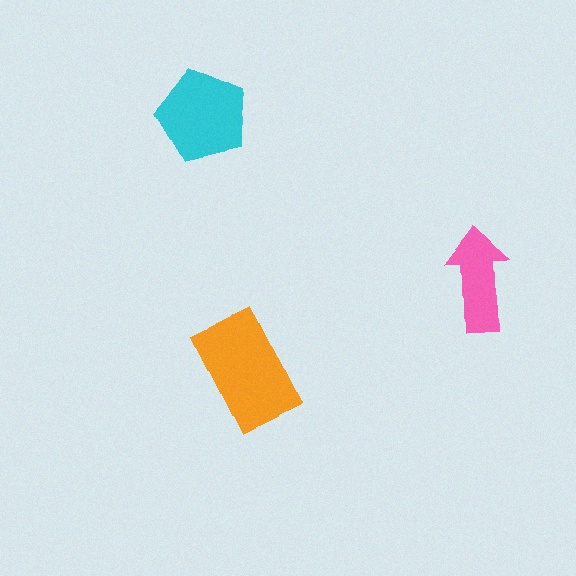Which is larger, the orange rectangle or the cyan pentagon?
The orange rectangle.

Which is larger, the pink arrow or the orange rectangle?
The orange rectangle.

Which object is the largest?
The orange rectangle.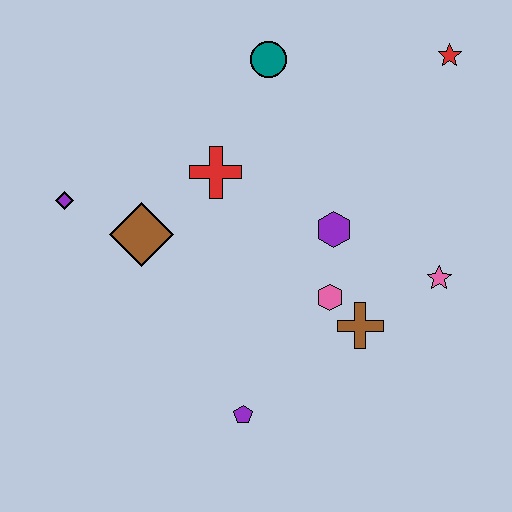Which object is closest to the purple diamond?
The brown diamond is closest to the purple diamond.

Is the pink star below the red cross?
Yes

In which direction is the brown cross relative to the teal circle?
The brown cross is below the teal circle.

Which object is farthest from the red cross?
The red star is farthest from the red cross.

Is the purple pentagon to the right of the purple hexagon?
No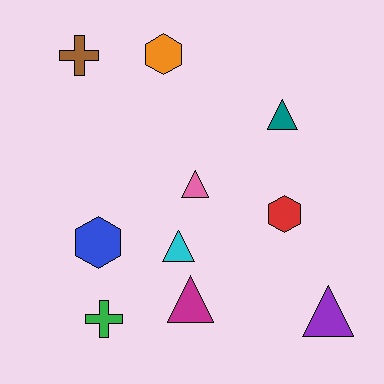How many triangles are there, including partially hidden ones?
There are 5 triangles.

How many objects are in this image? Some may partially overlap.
There are 10 objects.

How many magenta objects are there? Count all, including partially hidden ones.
There is 1 magenta object.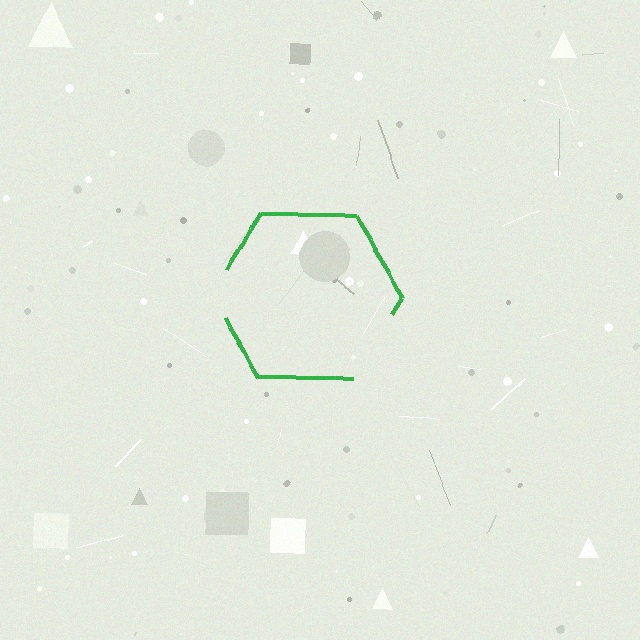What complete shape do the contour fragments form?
The contour fragments form a hexagon.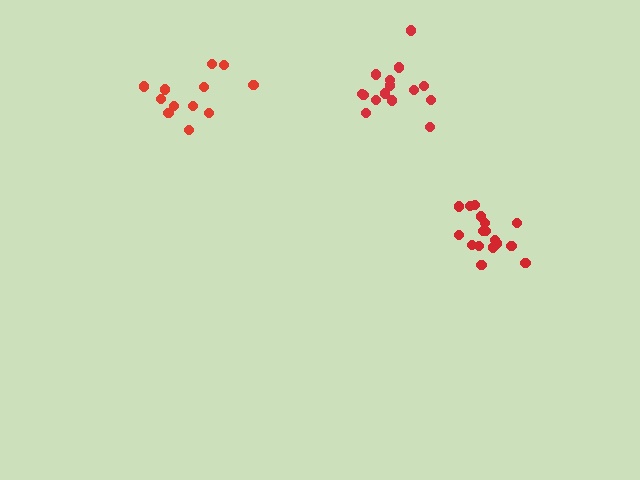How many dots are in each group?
Group 1: 17 dots, Group 2: 15 dots, Group 3: 13 dots (45 total).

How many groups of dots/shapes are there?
There are 3 groups.